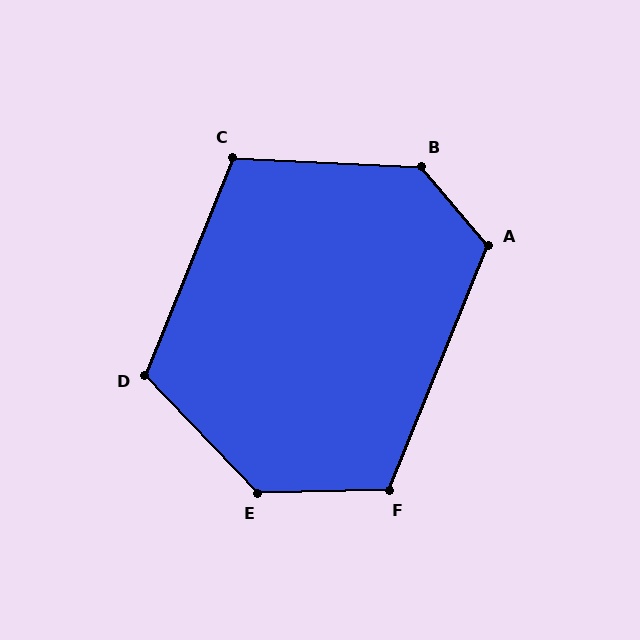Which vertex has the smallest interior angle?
C, at approximately 110 degrees.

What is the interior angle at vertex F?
Approximately 113 degrees (obtuse).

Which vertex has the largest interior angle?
B, at approximately 133 degrees.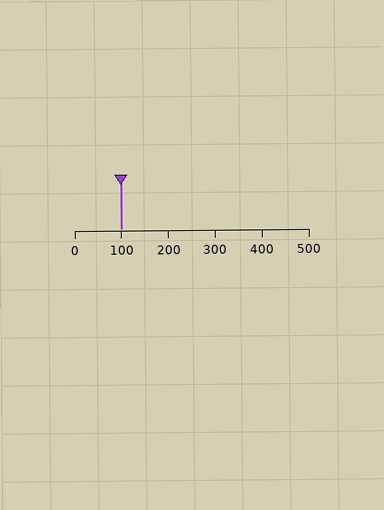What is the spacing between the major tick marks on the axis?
The major ticks are spaced 100 apart.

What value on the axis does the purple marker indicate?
The marker indicates approximately 100.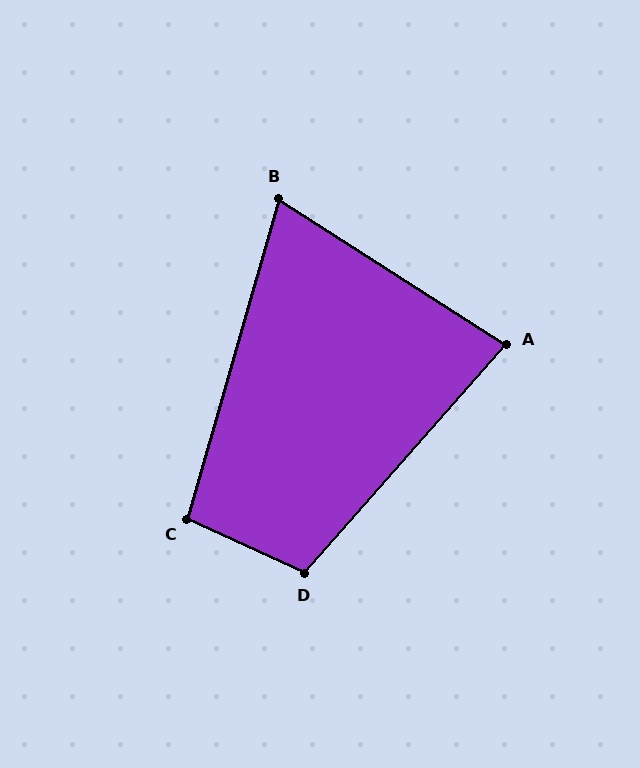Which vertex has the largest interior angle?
D, at approximately 107 degrees.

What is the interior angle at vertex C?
Approximately 99 degrees (obtuse).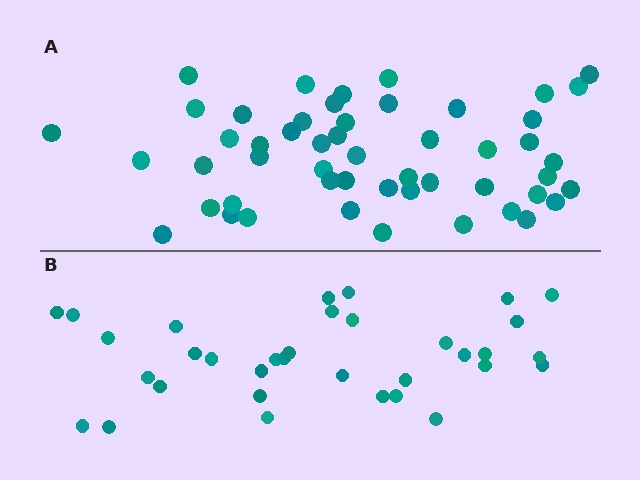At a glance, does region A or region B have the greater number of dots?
Region A (the top region) has more dots.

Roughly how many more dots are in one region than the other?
Region A has approximately 15 more dots than region B.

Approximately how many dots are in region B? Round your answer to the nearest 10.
About 30 dots. (The exact count is 34, which rounds to 30.)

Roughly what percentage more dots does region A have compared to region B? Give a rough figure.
About 50% more.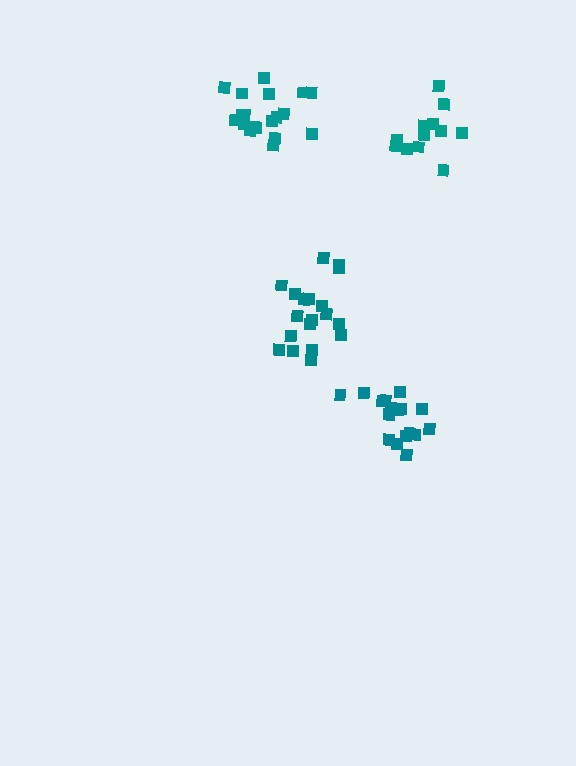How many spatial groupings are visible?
There are 4 spatial groupings.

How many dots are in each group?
Group 1: 17 dots, Group 2: 19 dots, Group 3: 14 dots, Group 4: 19 dots (69 total).